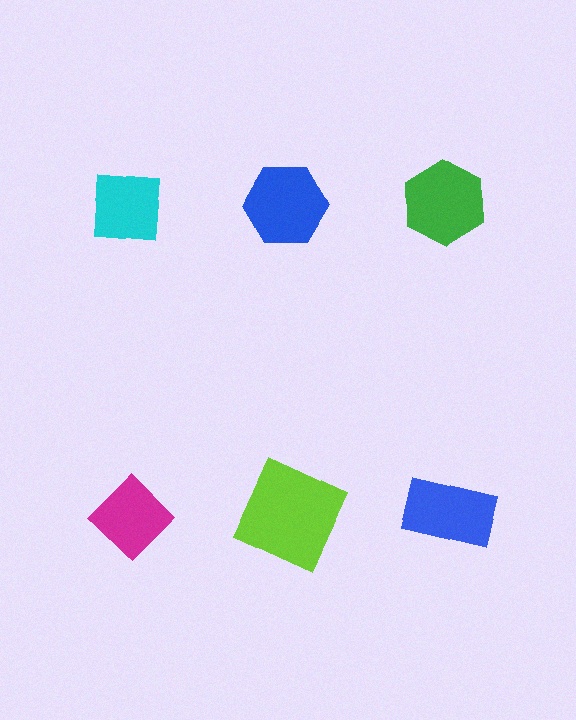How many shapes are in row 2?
3 shapes.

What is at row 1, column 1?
A cyan square.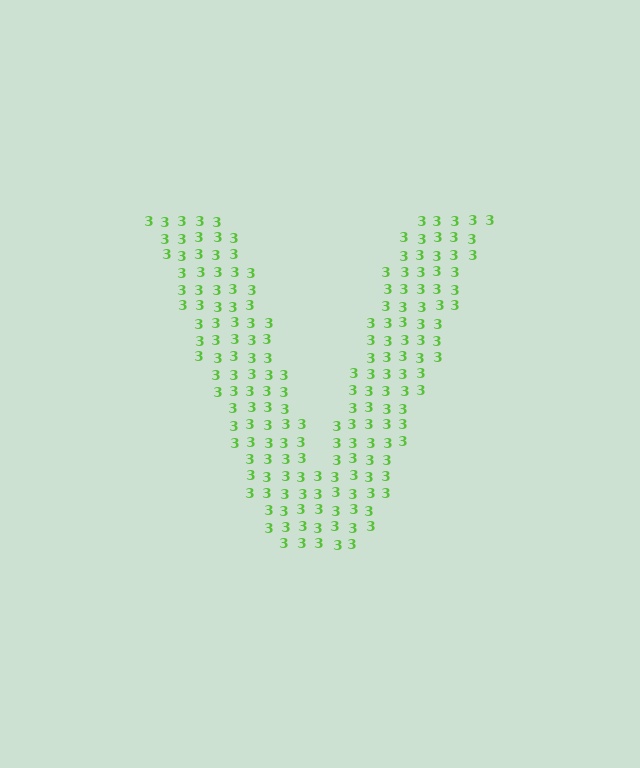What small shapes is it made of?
It is made of small digit 3's.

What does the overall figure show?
The overall figure shows the letter V.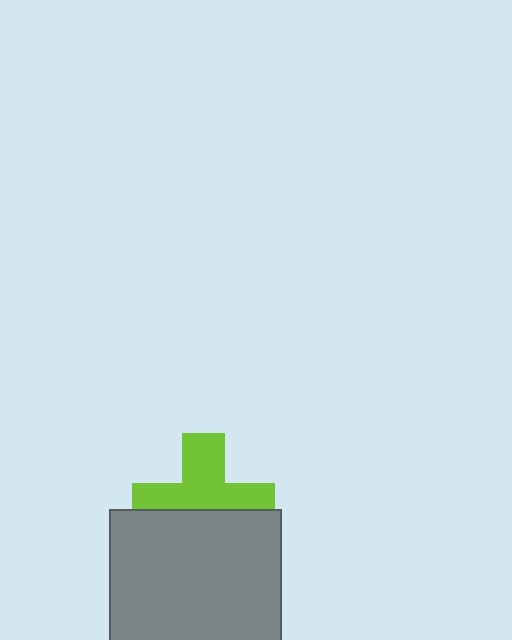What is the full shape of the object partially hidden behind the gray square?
The partially hidden object is a lime cross.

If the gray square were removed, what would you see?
You would see the complete lime cross.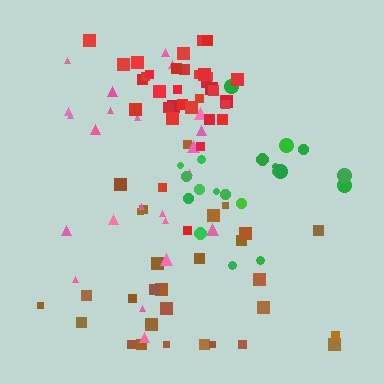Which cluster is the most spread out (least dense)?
Pink.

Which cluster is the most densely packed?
Red.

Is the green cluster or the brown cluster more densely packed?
Green.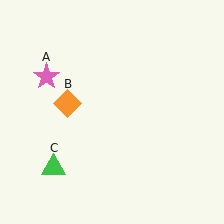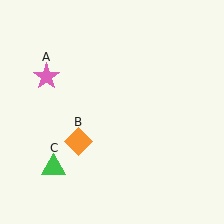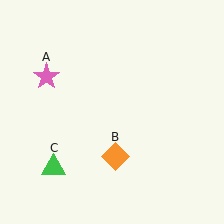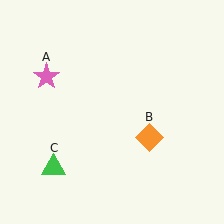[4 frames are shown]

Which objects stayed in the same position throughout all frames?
Pink star (object A) and green triangle (object C) remained stationary.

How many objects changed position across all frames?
1 object changed position: orange diamond (object B).